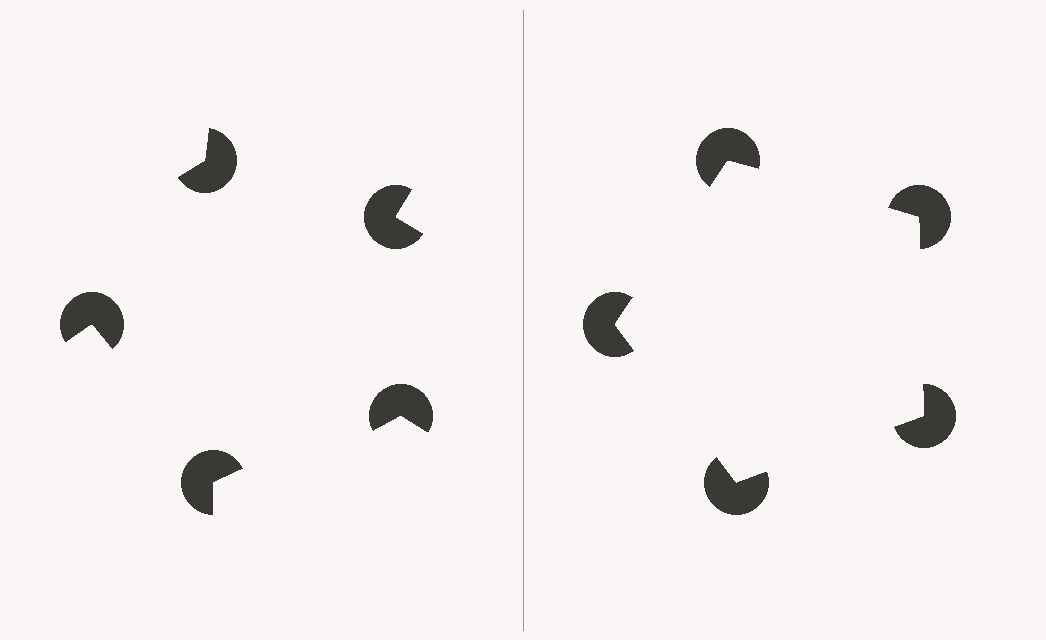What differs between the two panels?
The pac-man discs are positioned identically on both sides; only the wedge orientations differ. On the right they align to a pentagon; on the left they are misaligned.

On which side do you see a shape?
An illusory pentagon appears on the right side. On the left side the wedge cuts are rotated, so no coherent shape forms.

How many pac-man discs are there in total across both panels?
10 — 5 on each side.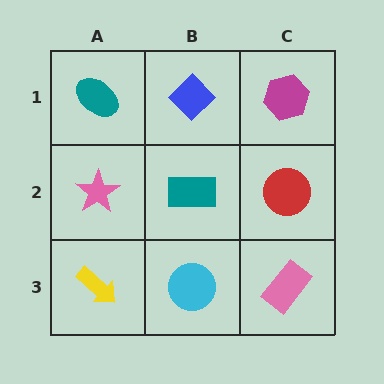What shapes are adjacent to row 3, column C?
A red circle (row 2, column C), a cyan circle (row 3, column B).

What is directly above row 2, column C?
A magenta hexagon.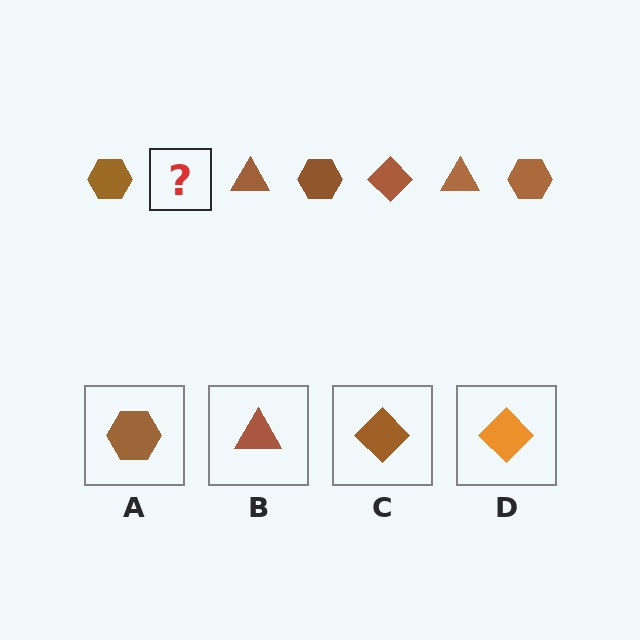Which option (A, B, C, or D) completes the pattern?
C.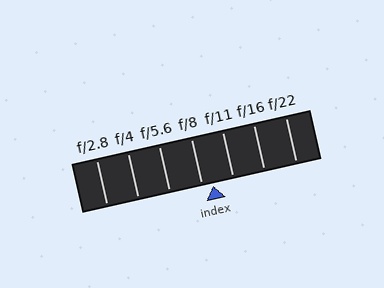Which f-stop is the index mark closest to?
The index mark is closest to f/8.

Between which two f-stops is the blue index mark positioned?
The index mark is between f/8 and f/11.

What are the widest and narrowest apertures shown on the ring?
The widest aperture shown is f/2.8 and the narrowest is f/22.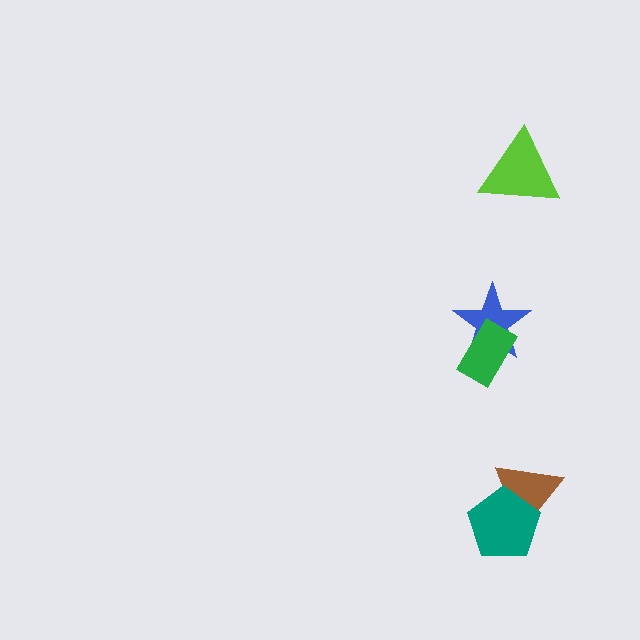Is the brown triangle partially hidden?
Yes, it is partially covered by another shape.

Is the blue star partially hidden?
Yes, it is partially covered by another shape.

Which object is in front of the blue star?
The green rectangle is in front of the blue star.